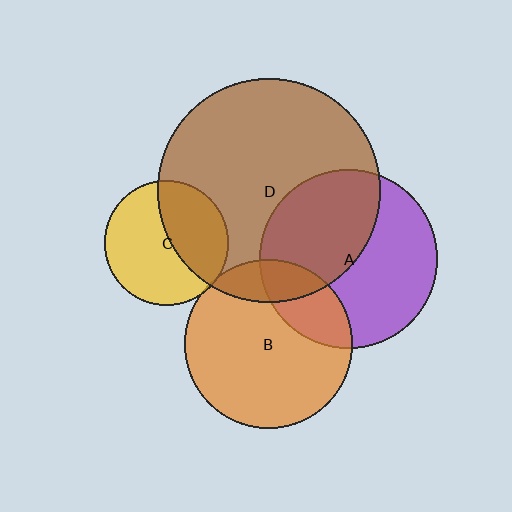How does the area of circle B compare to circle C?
Approximately 1.8 times.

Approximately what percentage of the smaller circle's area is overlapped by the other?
Approximately 45%.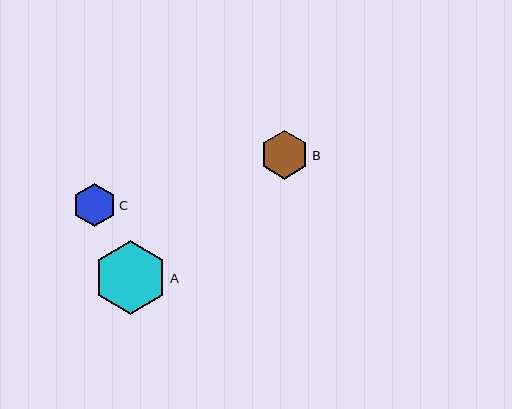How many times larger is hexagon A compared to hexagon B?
Hexagon A is approximately 1.5 times the size of hexagon B.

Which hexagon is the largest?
Hexagon A is the largest with a size of approximately 73 pixels.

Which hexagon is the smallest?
Hexagon C is the smallest with a size of approximately 43 pixels.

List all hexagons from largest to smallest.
From largest to smallest: A, B, C.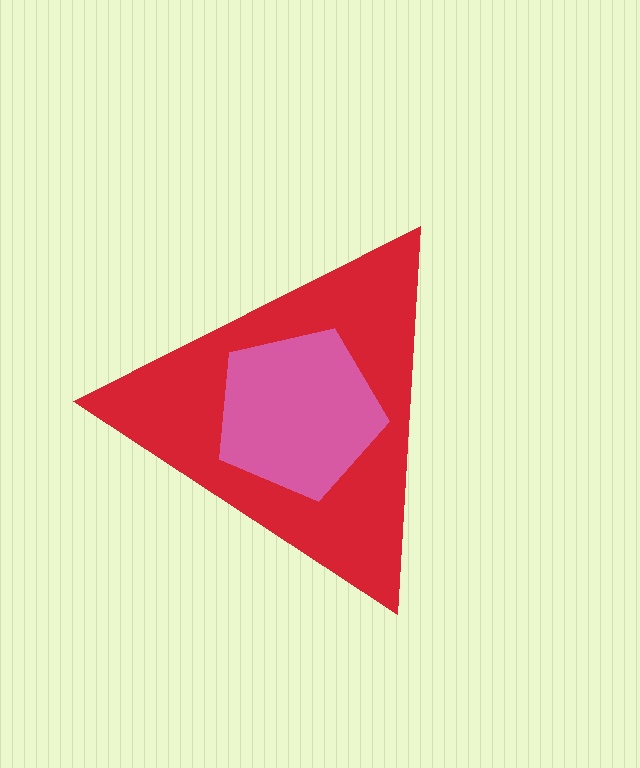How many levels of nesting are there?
2.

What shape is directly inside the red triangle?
The pink pentagon.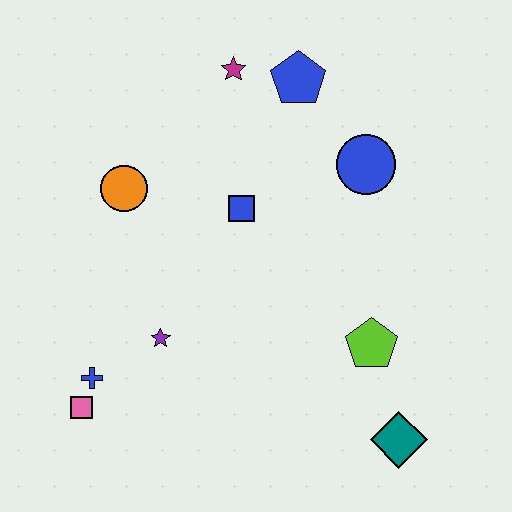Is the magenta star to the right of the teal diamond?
No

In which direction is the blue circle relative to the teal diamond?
The blue circle is above the teal diamond.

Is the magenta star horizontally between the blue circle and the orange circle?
Yes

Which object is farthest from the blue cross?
The blue pentagon is farthest from the blue cross.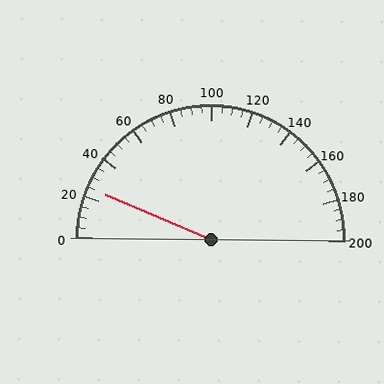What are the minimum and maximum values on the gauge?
The gauge ranges from 0 to 200.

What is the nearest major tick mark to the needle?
The nearest major tick mark is 20.